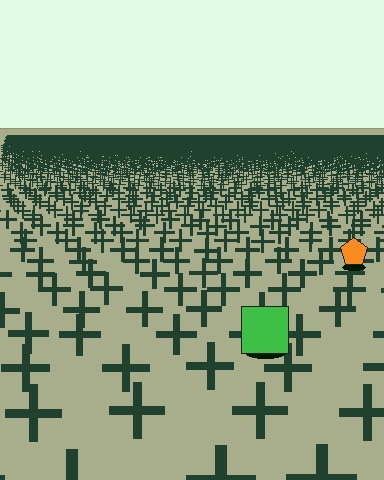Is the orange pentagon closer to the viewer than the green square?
No. The green square is closer — you can tell from the texture gradient: the ground texture is coarser near it.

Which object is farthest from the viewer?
The orange pentagon is farthest from the viewer. It appears smaller and the ground texture around it is denser.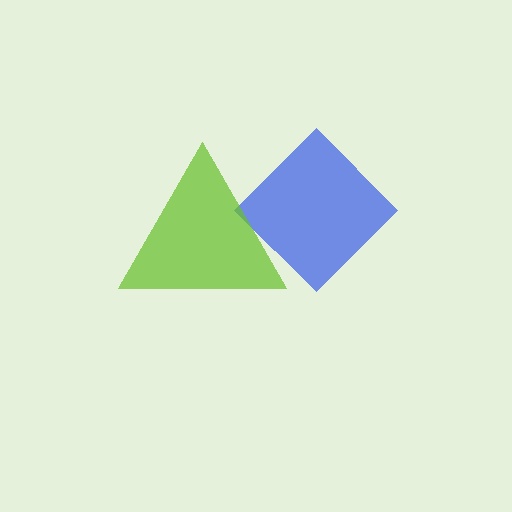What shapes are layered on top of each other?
The layered shapes are: a blue diamond, a lime triangle.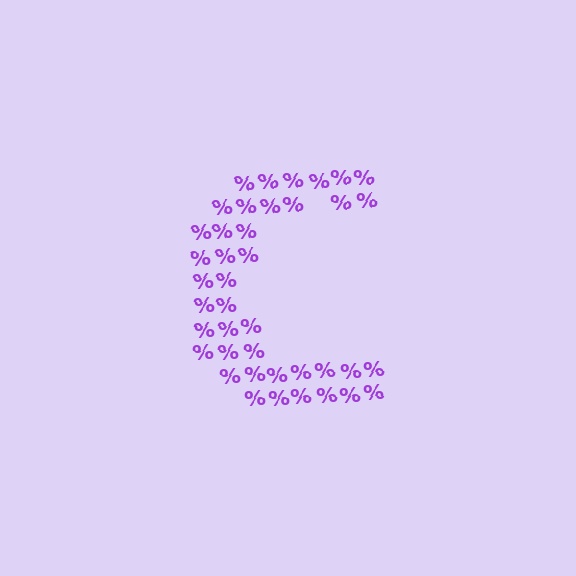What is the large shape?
The large shape is the letter C.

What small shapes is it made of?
It is made of small percent signs.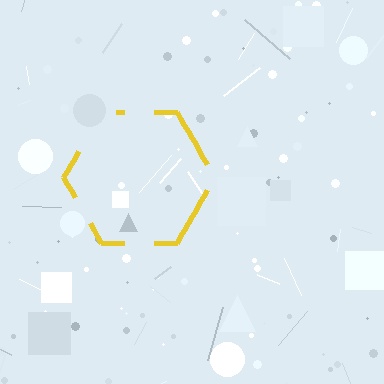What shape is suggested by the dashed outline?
The dashed outline suggests a hexagon.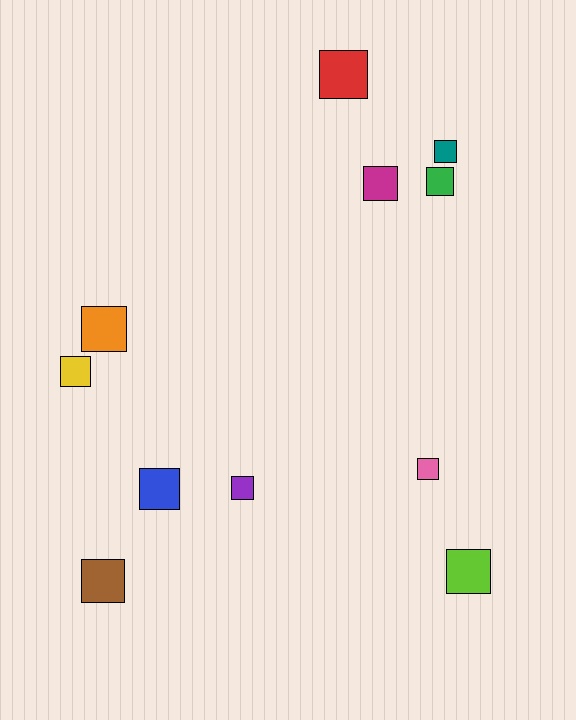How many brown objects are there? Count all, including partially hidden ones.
There is 1 brown object.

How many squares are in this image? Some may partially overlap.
There are 11 squares.